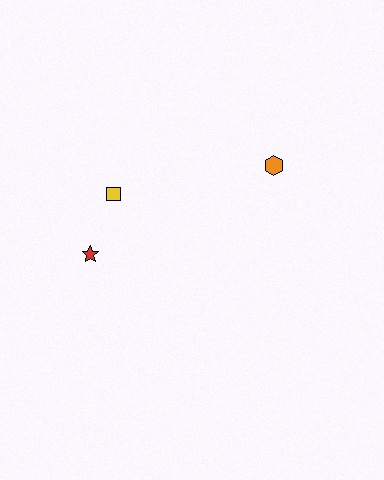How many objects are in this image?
There are 3 objects.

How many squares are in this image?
There is 1 square.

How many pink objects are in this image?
There are no pink objects.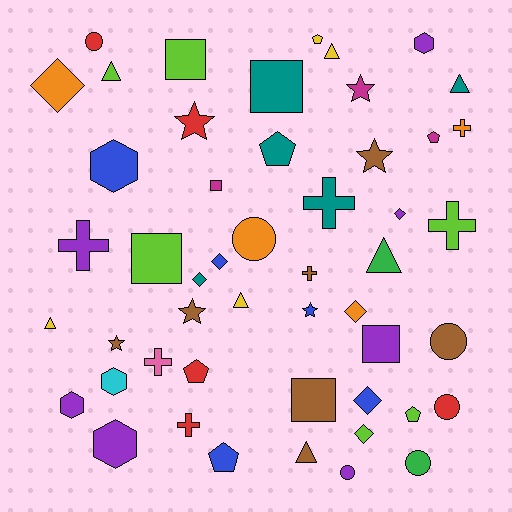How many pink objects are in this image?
There is 1 pink object.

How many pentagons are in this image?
There are 6 pentagons.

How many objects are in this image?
There are 50 objects.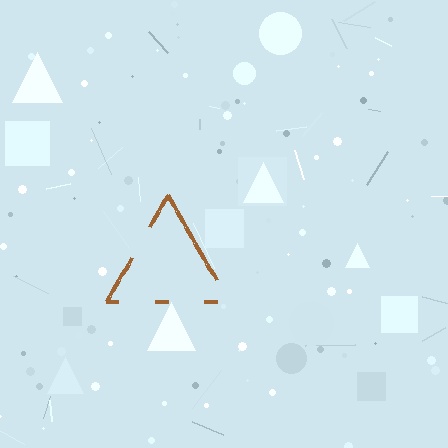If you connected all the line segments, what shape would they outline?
They would outline a triangle.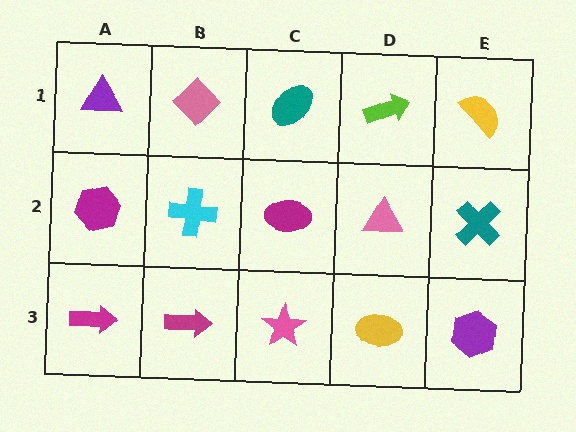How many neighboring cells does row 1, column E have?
2.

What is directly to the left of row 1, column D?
A teal ellipse.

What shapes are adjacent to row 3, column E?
A teal cross (row 2, column E), a yellow ellipse (row 3, column D).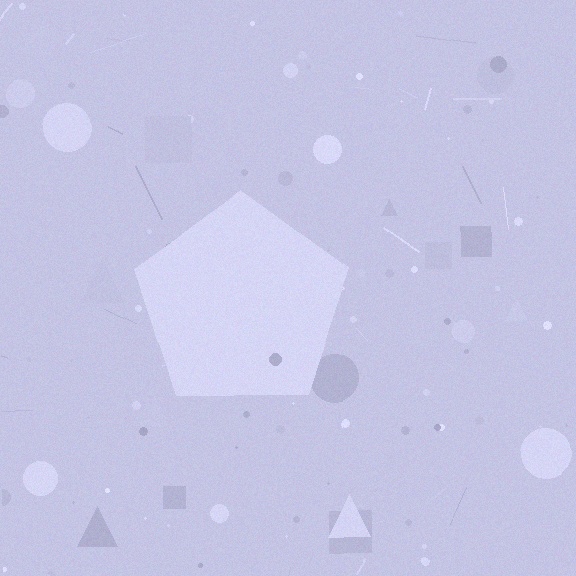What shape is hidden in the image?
A pentagon is hidden in the image.